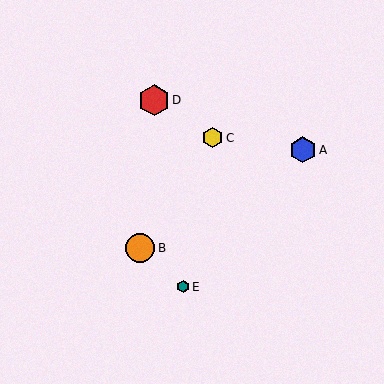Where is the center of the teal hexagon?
The center of the teal hexagon is at (183, 287).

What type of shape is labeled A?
Shape A is a blue hexagon.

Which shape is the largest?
The red hexagon (labeled D) is the largest.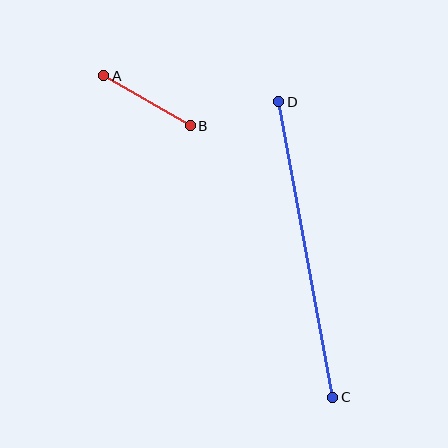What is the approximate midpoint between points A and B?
The midpoint is at approximately (147, 101) pixels.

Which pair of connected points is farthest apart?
Points C and D are farthest apart.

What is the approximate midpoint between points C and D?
The midpoint is at approximately (306, 249) pixels.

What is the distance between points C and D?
The distance is approximately 300 pixels.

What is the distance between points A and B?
The distance is approximately 100 pixels.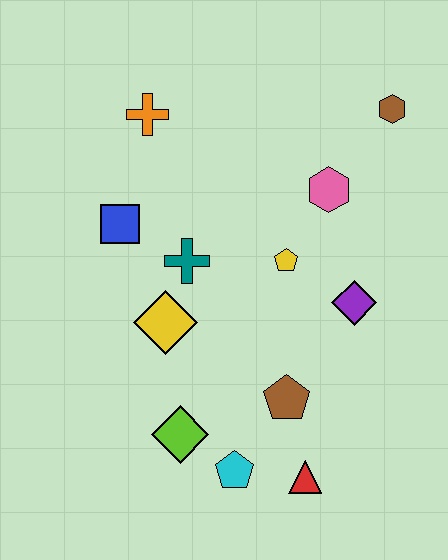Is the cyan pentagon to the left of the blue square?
No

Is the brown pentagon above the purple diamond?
No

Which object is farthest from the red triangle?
The orange cross is farthest from the red triangle.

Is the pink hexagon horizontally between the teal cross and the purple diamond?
Yes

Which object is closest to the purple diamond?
The yellow pentagon is closest to the purple diamond.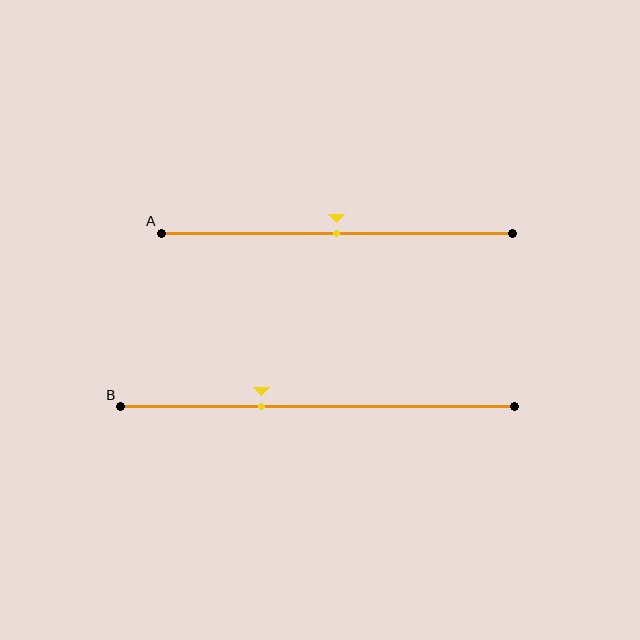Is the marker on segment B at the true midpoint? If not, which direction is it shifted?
No, the marker on segment B is shifted to the left by about 14% of the segment length.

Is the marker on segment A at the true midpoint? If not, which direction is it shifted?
Yes, the marker on segment A is at the true midpoint.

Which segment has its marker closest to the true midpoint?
Segment A has its marker closest to the true midpoint.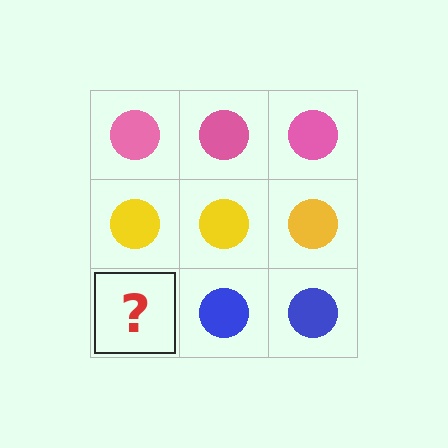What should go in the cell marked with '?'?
The missing cell should contain a blue circle.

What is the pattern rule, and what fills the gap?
The rule is that each row has a consistent color. The gap should be filled with a blue circle.